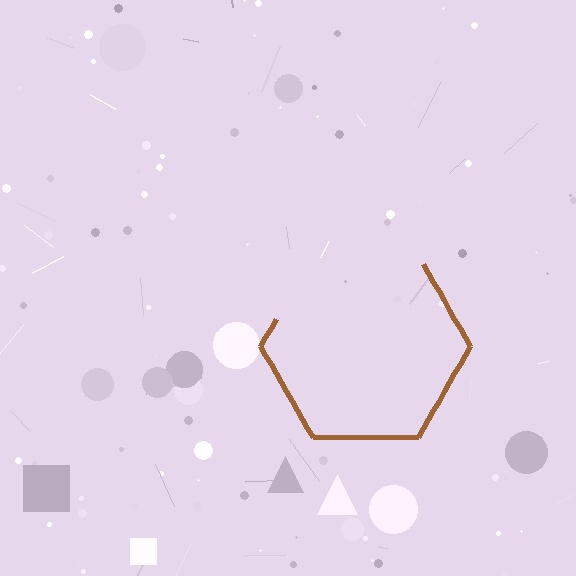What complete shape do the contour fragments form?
The contour fragments form a hexagon.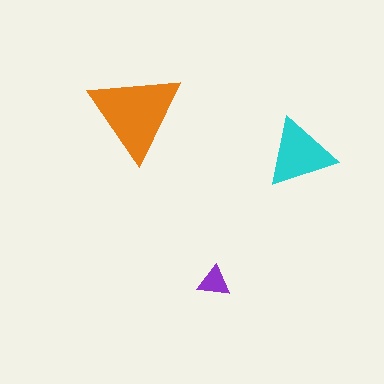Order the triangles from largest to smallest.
the orange one, the cyan one, the purple one.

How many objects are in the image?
There are 3 objects in the image.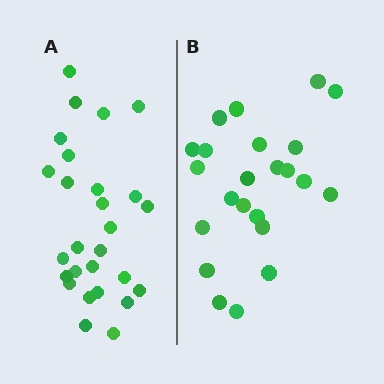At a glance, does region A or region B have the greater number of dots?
Region A (the left region) has more dots.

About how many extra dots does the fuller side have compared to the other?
Region A has about 4 more dots than region B.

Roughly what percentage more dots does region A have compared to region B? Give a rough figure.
About 15% more.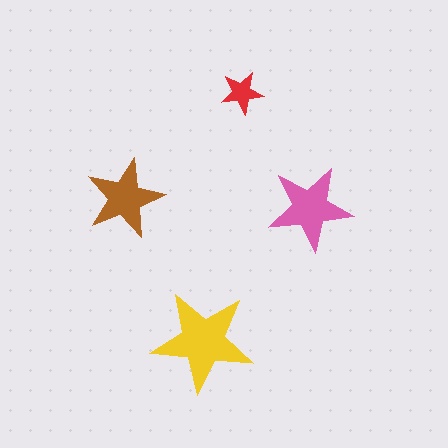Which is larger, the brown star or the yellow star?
The yellow one.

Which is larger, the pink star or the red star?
The pink one.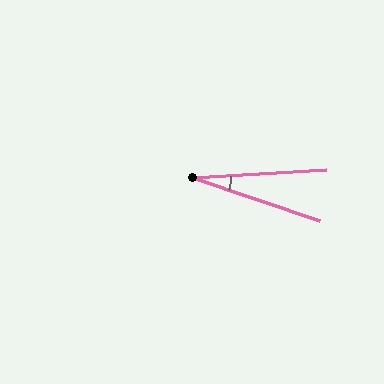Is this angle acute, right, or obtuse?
It is acute.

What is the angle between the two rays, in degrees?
Approximately 22 degrees.